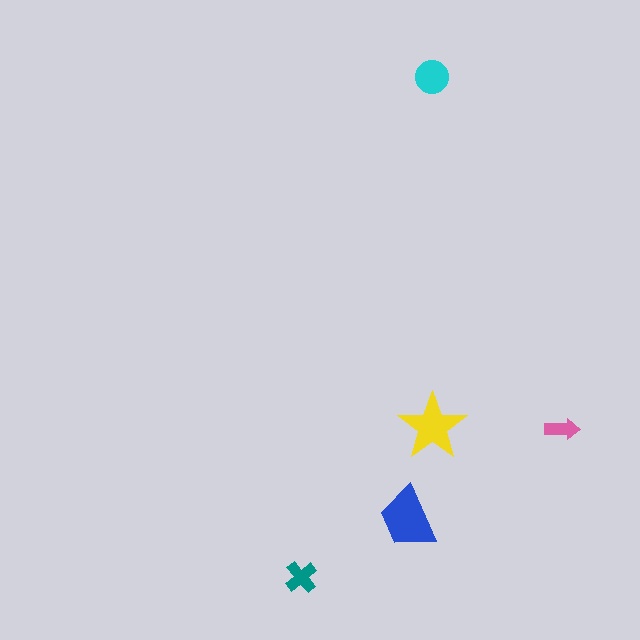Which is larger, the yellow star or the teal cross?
The yellow star.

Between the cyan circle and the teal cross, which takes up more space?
The cyan circle.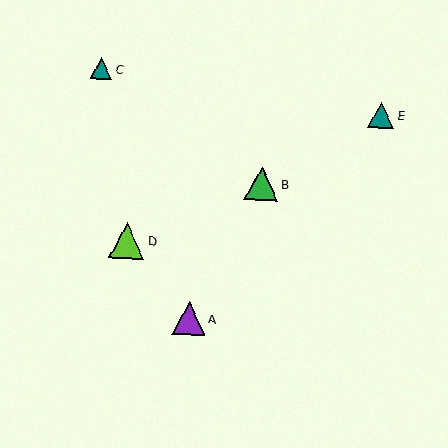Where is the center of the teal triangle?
The center of the teal triangle is at (101, 68).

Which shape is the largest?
The lime triangle (labeled D) is the largest.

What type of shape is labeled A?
Shape A is a purple triangle.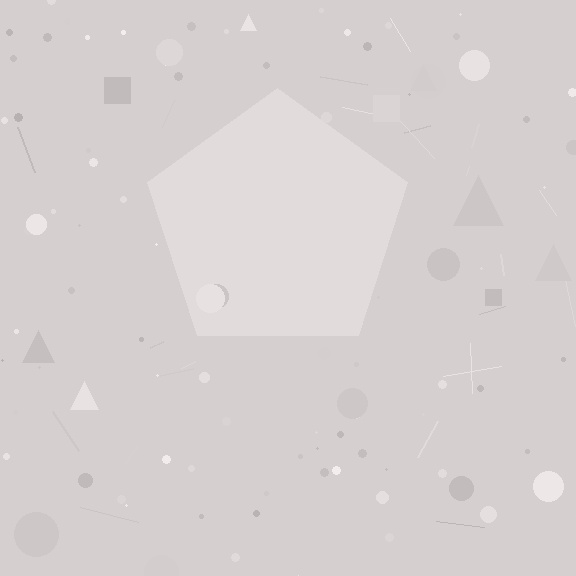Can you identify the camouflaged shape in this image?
The camouflaged shape is a pentagon.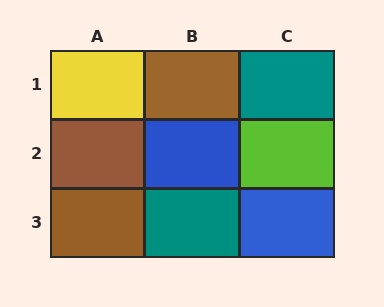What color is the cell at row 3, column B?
Teal.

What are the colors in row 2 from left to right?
Brown, blue, lime.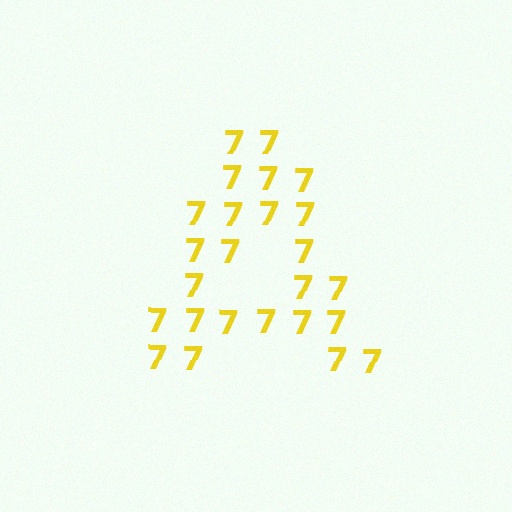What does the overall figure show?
The overall figure shows the letter A.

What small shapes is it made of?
It is made of small digit 7's.